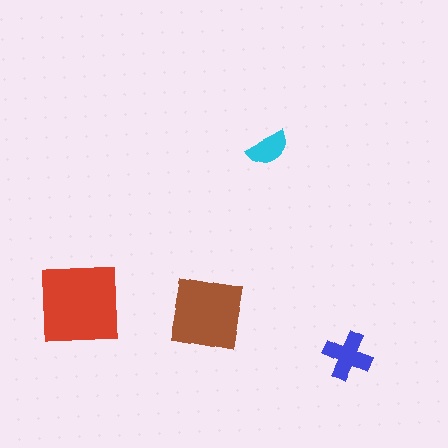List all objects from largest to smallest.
The red square, the brown square, the blue cross, the cyan semicircle.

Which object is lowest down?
The blue cross is bottommost.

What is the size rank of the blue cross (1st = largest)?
3rd.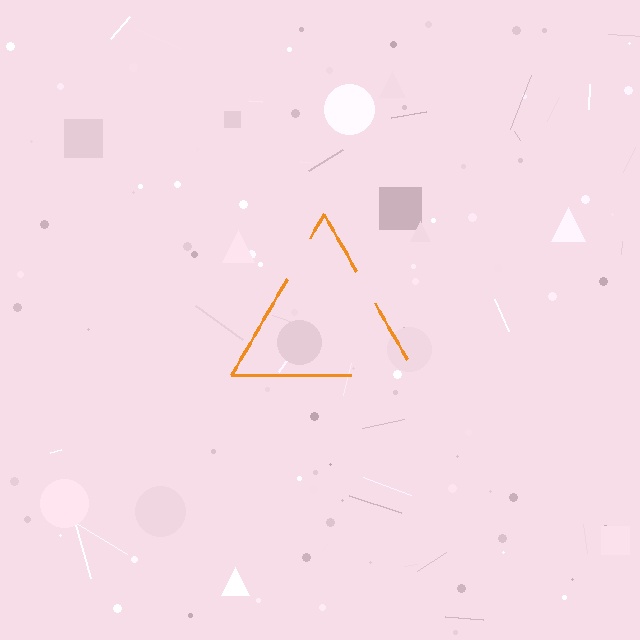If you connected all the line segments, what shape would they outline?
They would outline a triangle.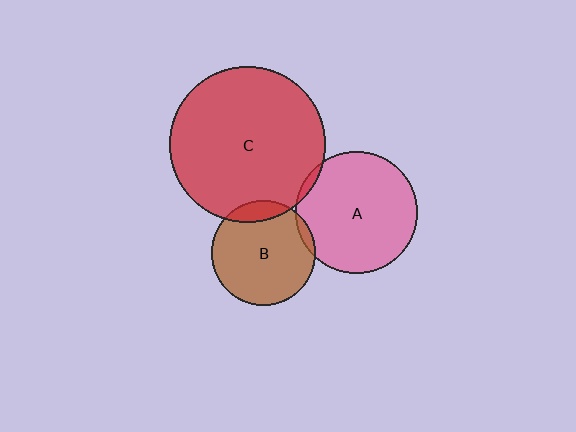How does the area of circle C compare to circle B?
Approximately 2.2 times.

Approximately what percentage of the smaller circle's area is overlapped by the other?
Approximately 5%.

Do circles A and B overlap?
Yes.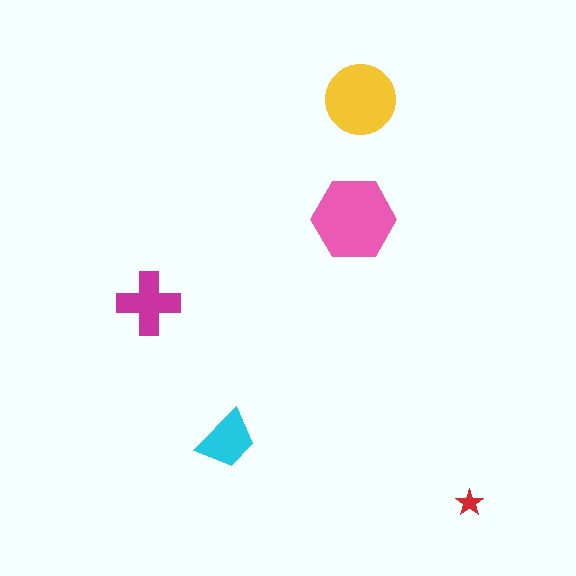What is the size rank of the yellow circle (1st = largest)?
2nd.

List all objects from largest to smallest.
The pink hexagon, the yellow circle, the magenta cross, the cyan trapezoid, the red star.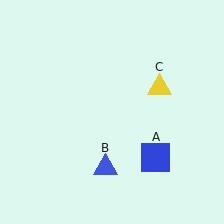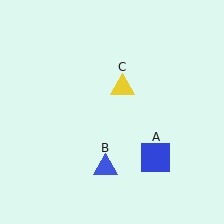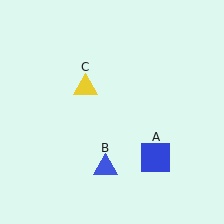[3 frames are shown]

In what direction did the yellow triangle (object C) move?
The yellow triangle (object C) moved left.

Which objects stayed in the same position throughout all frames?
Blue square (object A) and blue triangle (object B) remained stationary.